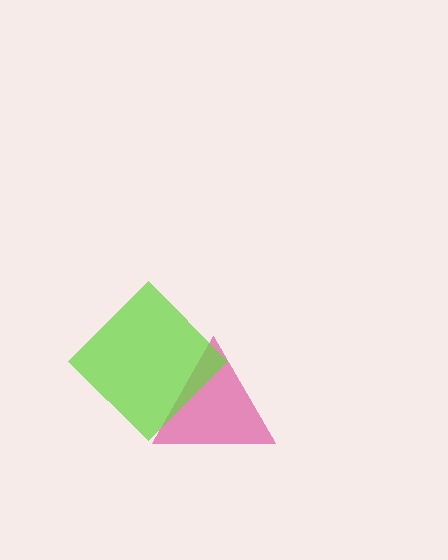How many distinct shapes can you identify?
There are 2 distinct shapes: a magenta triangle, a lime diamond.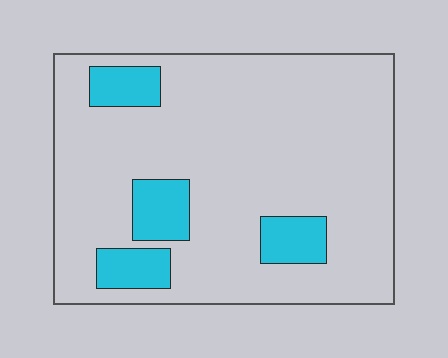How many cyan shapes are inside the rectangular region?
4.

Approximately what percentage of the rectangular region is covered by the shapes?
Approximately 15%.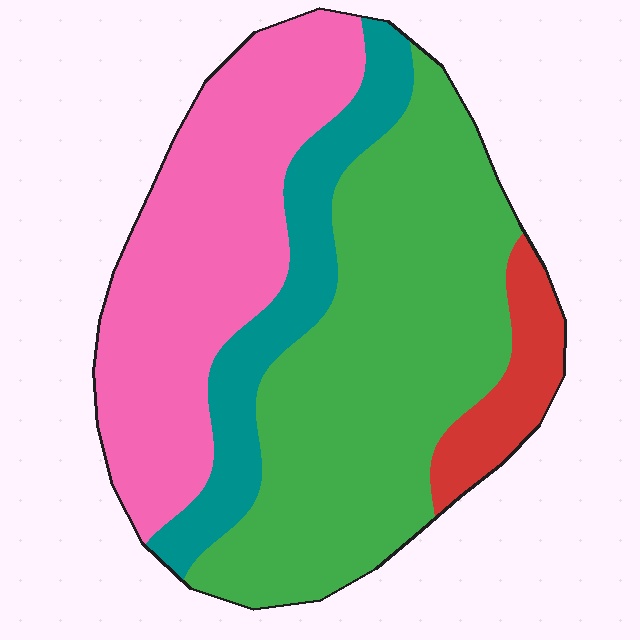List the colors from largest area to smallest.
From largest to smallest: green, pink, teal, red.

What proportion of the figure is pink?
Pink takes up between a sixth and a third of the figure.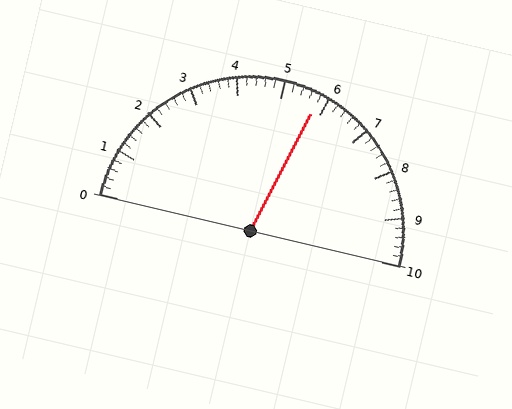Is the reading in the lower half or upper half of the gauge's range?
The reading is in the upper half of the range (0 to 10).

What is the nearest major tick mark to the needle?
The nearest major tick mark is 6.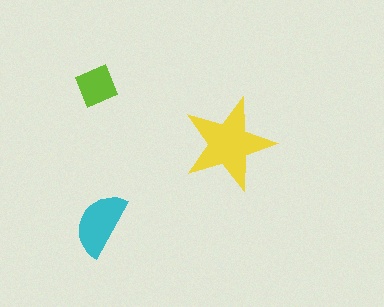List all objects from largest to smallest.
The yellow star, the cyan semicircle, the lime square.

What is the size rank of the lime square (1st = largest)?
3rd.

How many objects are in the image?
There are 3 objects in the image.